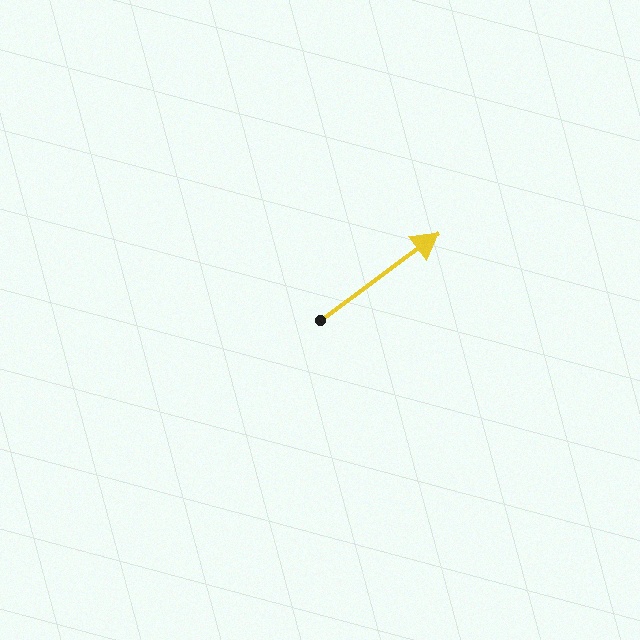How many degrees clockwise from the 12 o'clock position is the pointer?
Approximately 54 degrees.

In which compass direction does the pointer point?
Northeast.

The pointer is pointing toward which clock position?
Roughly 2 o'clock.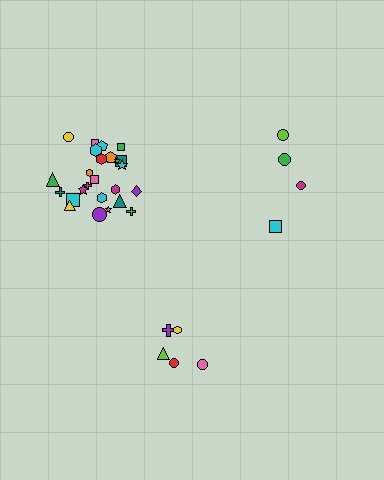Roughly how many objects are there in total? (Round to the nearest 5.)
Roughly 35 objects in total.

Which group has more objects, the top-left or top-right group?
The top-left group.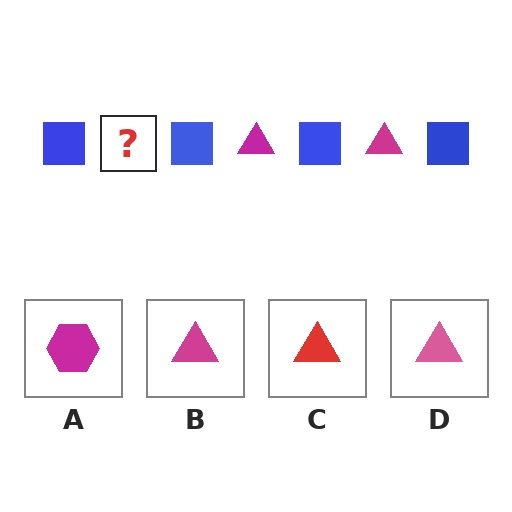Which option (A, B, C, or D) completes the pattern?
B.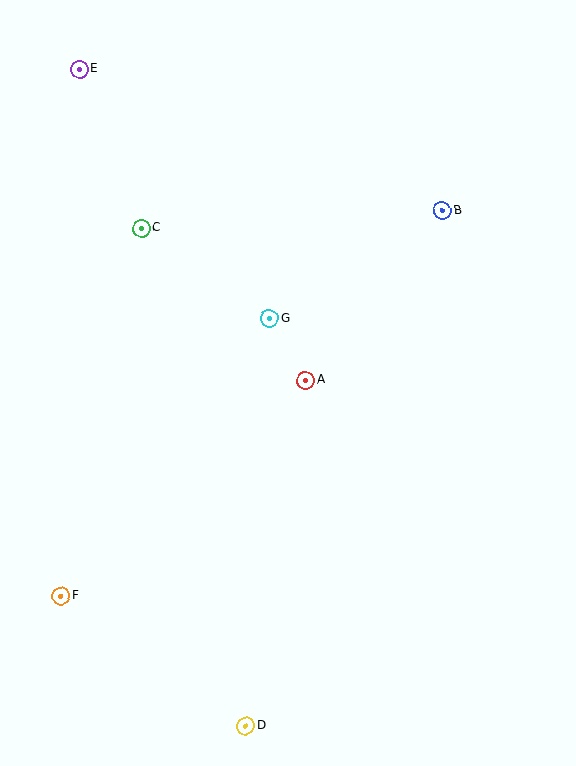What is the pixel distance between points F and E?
The distance between F and E is 527 pixels.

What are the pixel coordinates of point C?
Point C is at (141, 228).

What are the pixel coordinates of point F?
Point F is at (61, 596).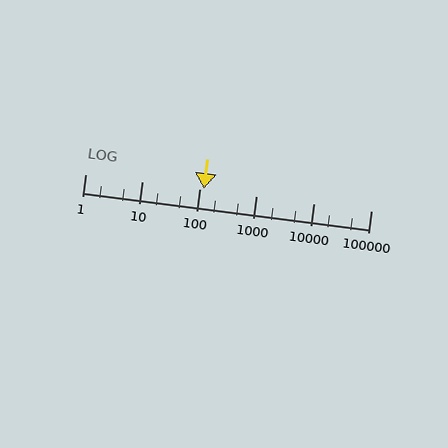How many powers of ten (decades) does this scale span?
The scale spans 5 decades, from 1 to 100000.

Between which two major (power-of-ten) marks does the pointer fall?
The pointer is between 100 and 1000.